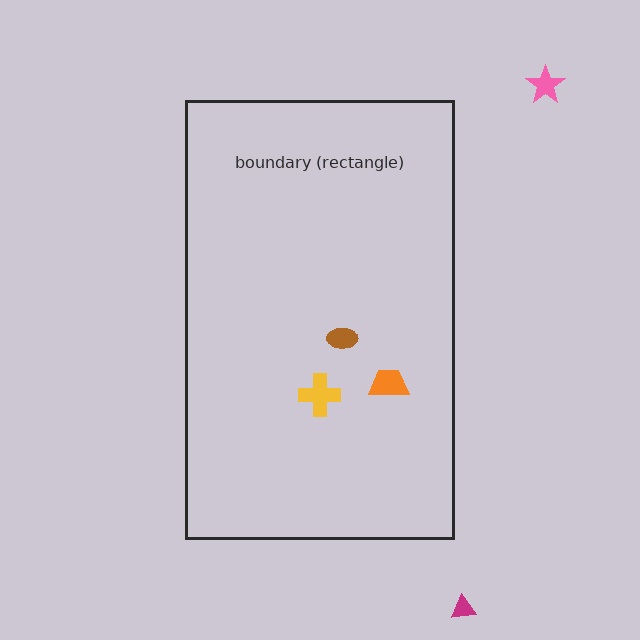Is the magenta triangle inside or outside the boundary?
Outside.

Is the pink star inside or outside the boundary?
Outside.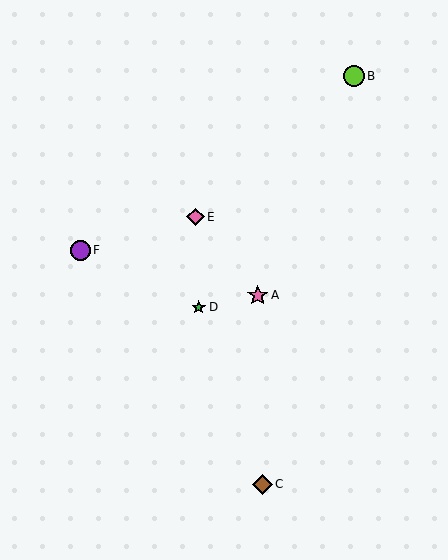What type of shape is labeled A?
Shape A is a pink star.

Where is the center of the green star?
The center of the green star is at (199, 307).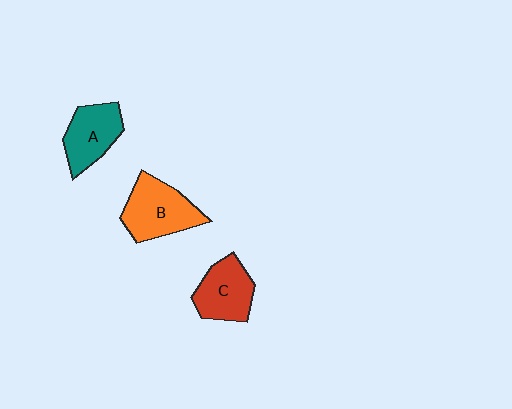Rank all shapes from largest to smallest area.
From largest to smallest: B (orange), C (red), A (teal).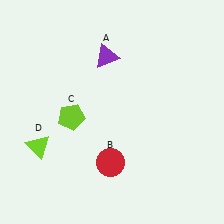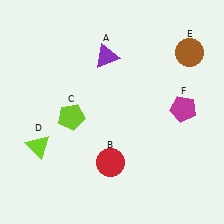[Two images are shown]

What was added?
A brown circle (E), a magenta pentagon (F) were added in Image 2.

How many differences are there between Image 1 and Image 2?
There are 2 differences between the two images.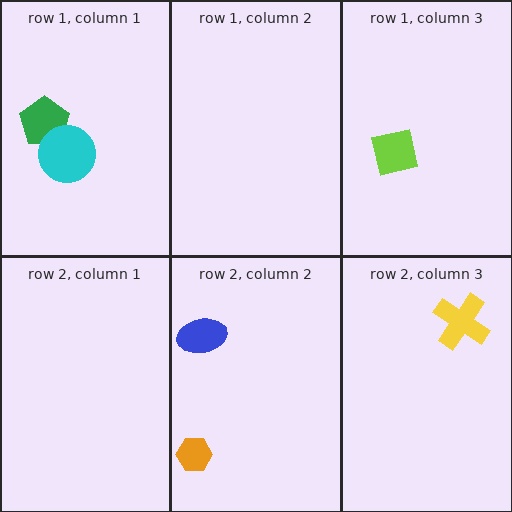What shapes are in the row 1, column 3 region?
The lime square.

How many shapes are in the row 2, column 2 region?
2.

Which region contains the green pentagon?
The row 1, column 1 region.